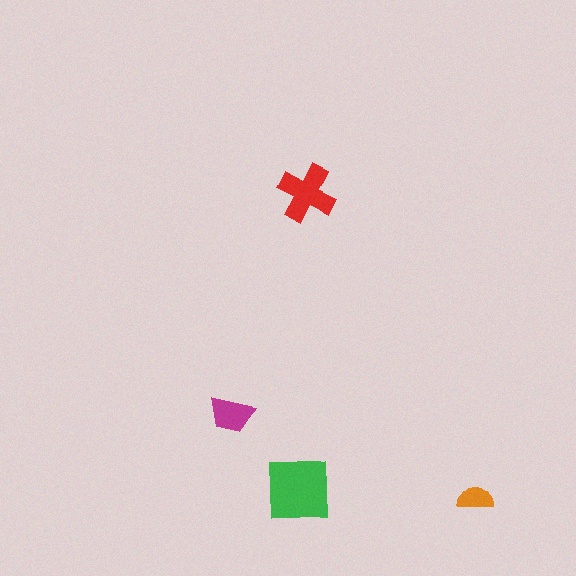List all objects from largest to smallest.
The green square, the red cross, the magenta trapezoid, the orange semicircle.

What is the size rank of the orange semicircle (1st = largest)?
4th.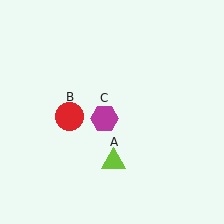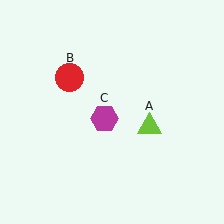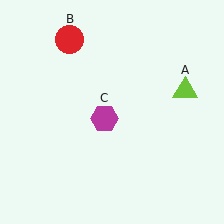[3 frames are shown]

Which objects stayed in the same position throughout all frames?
Magenta hexagon (object C) remained stationary.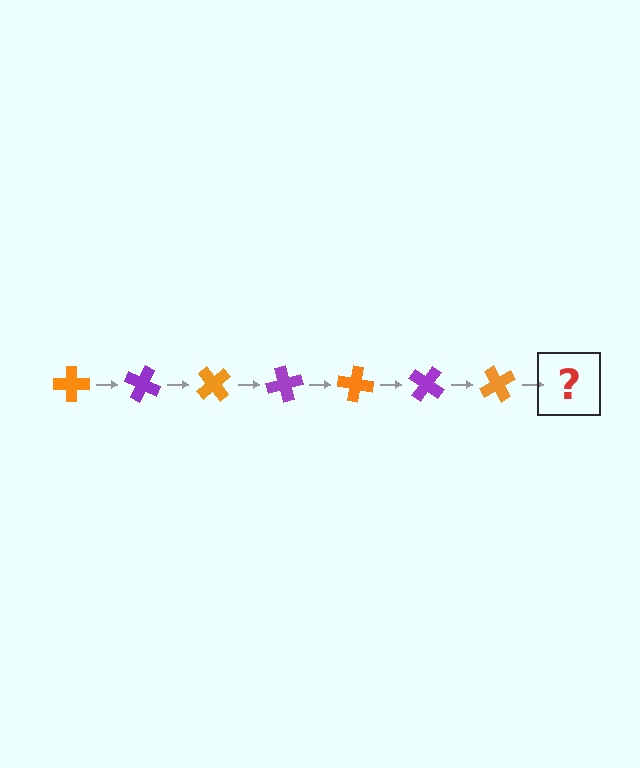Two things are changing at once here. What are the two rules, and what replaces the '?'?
The two rules are that it rotates 25 degrees each step and the color cycles through orange and purple. The '?' should be a purple cross, rotated 175 degrees from the start.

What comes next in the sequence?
The next element should be a purple cross, rotated 175 degrees from the start.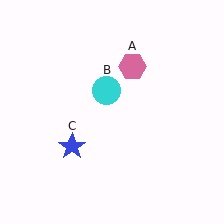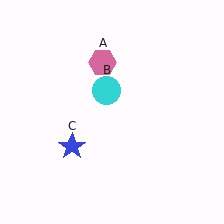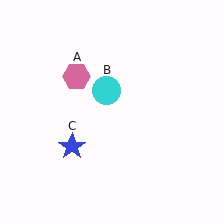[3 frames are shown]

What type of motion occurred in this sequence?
The pink hexagon (object A) rotated counterclockwise around the center of the scene.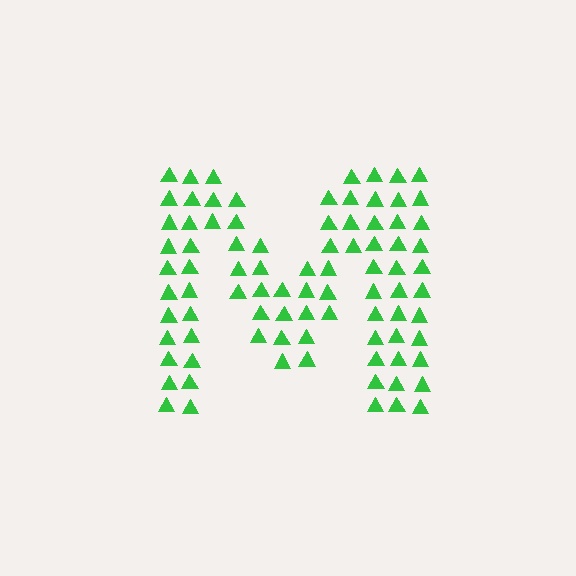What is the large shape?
The large shape is the letter M.